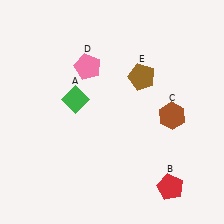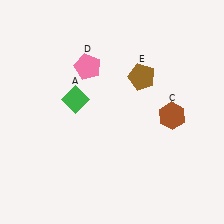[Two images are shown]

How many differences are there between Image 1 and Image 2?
There is 1 difference between the two images.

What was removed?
The red pentagon (B) was removed in Image 2.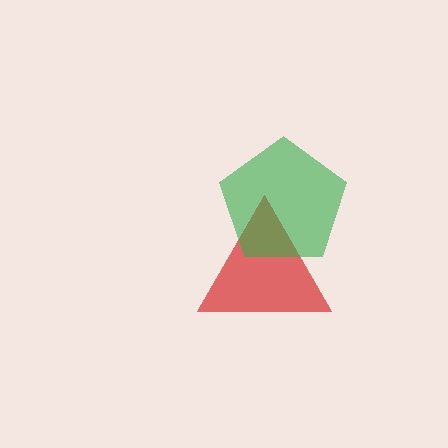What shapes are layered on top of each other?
The layered shapes are: a red triangle, a green pentagon.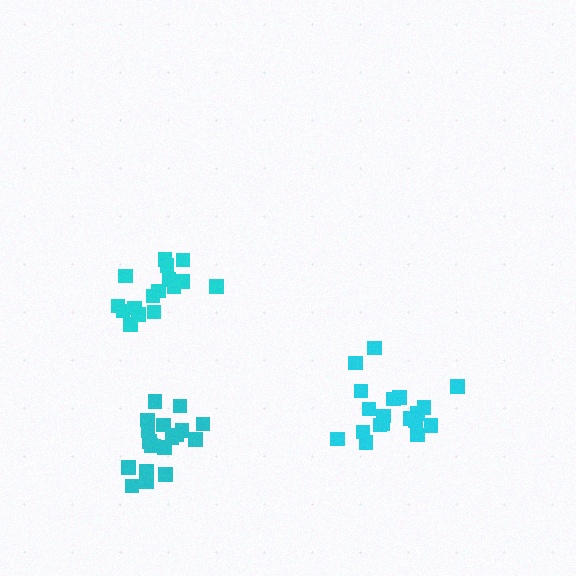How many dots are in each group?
Group 1: 19 dots, Group 2: 16 dots, Group 3: 19 dots (54 total).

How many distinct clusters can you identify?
There are 3 distinct clusters.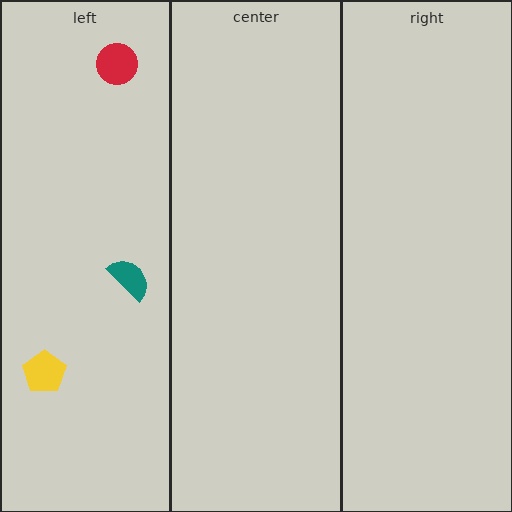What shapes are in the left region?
The red circle, the teal semicircle, the yellow pentagon.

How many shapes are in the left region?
3.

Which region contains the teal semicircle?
The left region.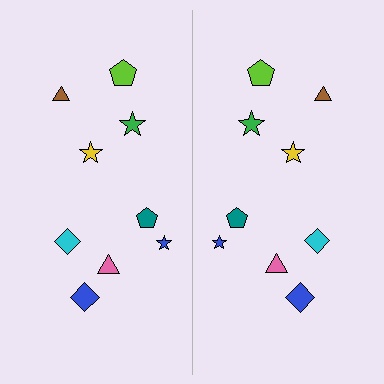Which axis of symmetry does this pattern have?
The pattern has a vertical axis of symmetry running through the center of the image.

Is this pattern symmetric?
Yes, this pattern has bilateral (reflection) symmetry.